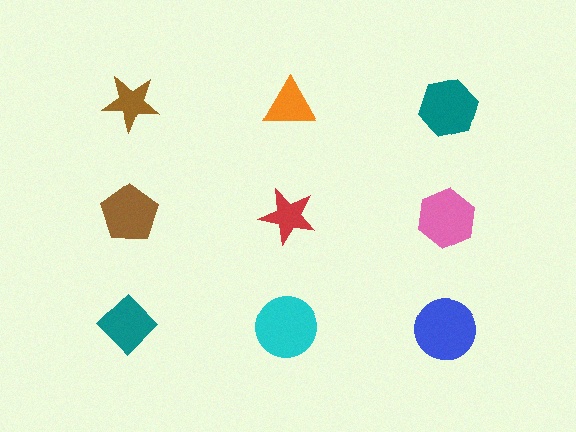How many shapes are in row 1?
3 shapes.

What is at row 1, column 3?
A teal hexagon.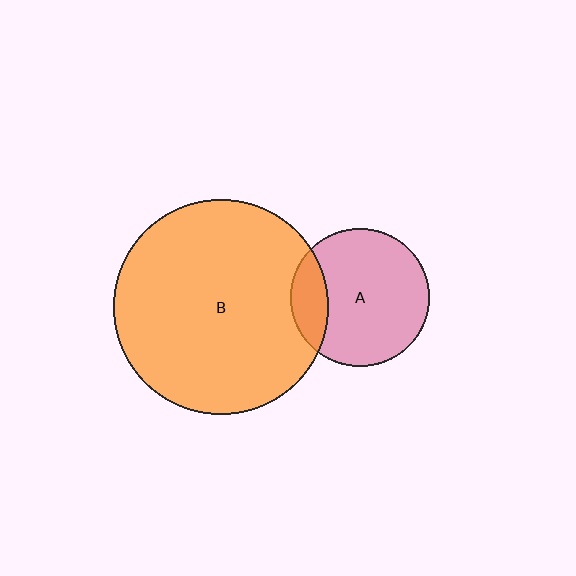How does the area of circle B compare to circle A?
Approximately 2.4 times.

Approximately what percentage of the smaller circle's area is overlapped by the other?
Approximately 20%.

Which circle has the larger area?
Circle B (orange).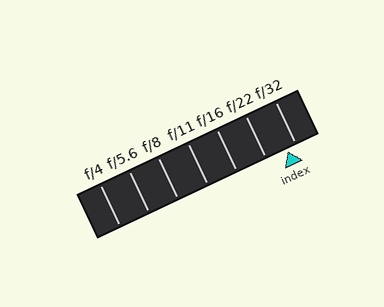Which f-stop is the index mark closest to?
The index mark is closest to f/32.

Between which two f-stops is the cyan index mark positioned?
The index mark is between f/22 and f/32.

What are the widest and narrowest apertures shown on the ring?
The widest aperture shown is f/4 and the narrowest is f/32.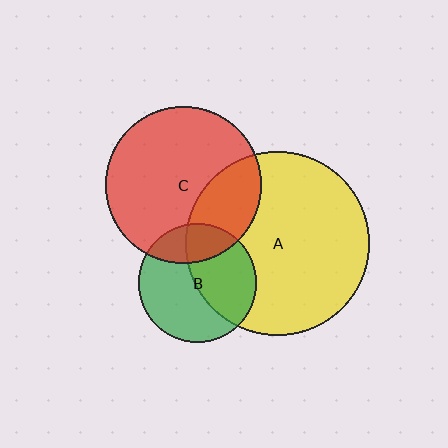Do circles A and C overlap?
Yes.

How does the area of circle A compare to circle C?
Approximately 1.4 times.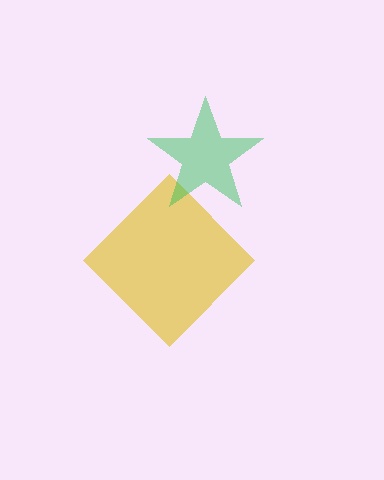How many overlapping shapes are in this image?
There are 2 overlapping shapes in the image.